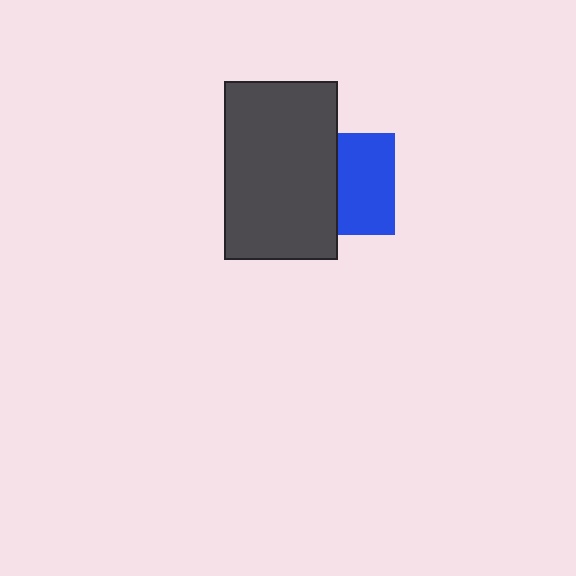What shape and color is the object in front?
The object in front is a dark gray rectangle.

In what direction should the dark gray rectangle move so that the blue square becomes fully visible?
The dark gray rectangle should move left. That is the shortest direction to clear the overlap and leave the blue square fully visible.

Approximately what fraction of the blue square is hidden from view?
Roughly 43% of the blue square is hidden behind the dark gray rectangle.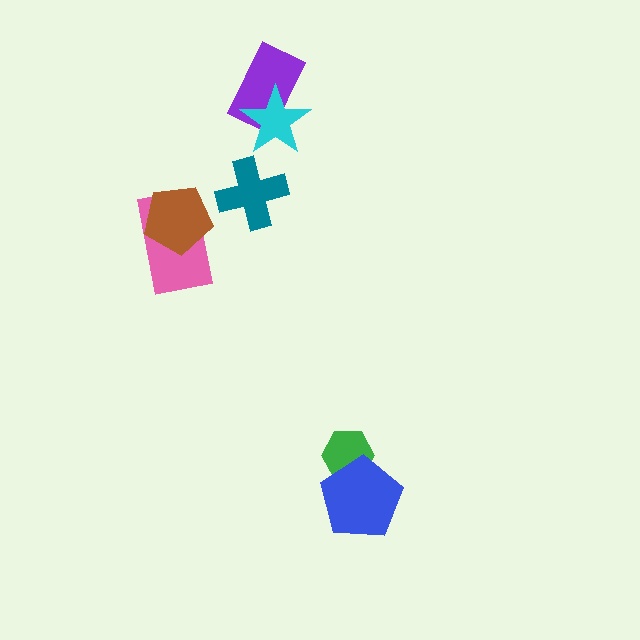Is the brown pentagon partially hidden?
No, no other shape covers it.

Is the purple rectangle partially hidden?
Yes, it is partially covered by another shape.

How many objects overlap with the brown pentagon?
1 object overlaps with the brown pentagon.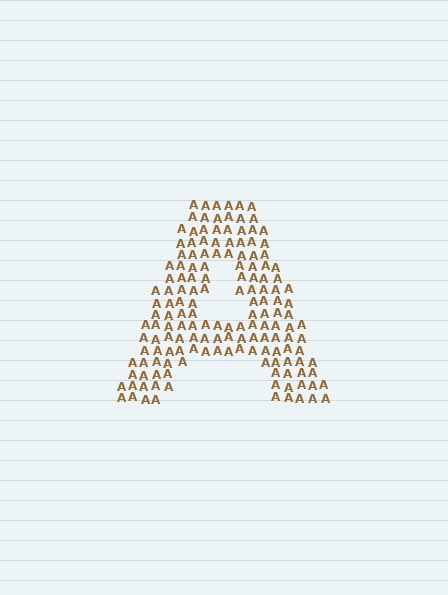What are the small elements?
The small elements are letter A's.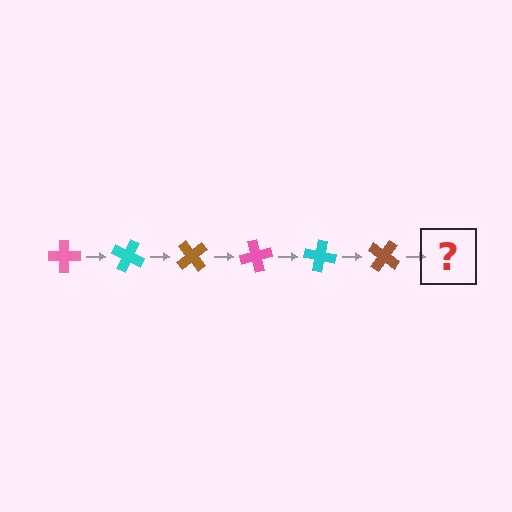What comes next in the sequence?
The next element should be a pink cross, rotated 150 degrees from the start.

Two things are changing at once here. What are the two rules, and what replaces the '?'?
The two rules are that it rotates 25 degrees each step and the color cycles through pink, cyan, and brown. The '?' should be a pink cross, rotated 150 degrees from the start.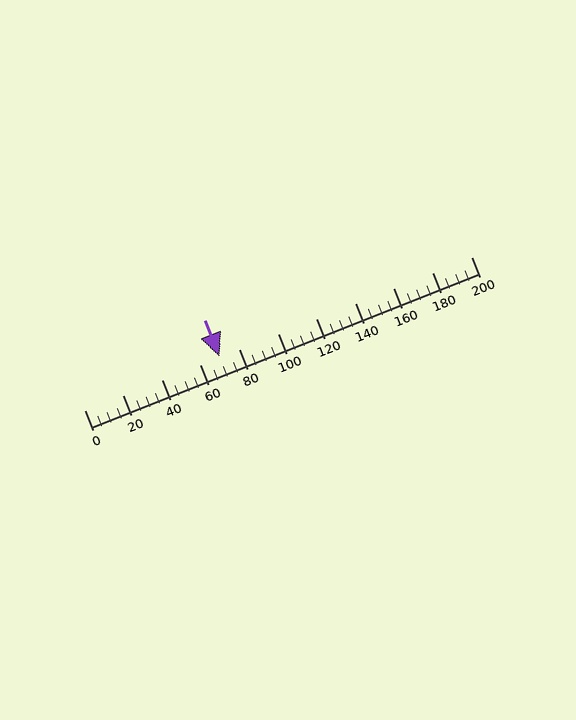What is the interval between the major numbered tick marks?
The major tick marks are spaced 20 units apart.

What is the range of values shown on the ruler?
The ruler shows values from 0 to 200.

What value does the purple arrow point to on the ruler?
The purple arrow points to approximately 70.